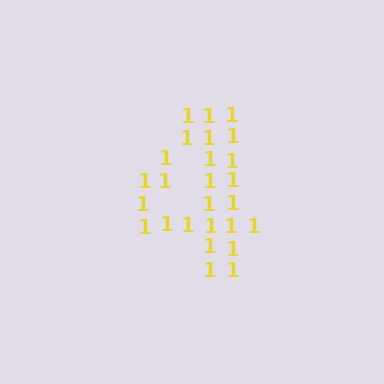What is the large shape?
The large shape is the digit 4.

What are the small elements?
The small elements are digit 1's.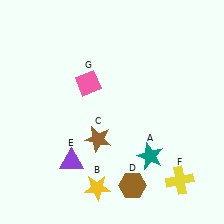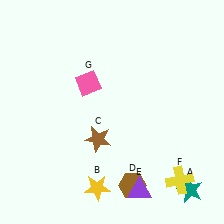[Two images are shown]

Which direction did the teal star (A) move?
The teal star (A) moved right.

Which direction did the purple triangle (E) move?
The purple triangle (E) moved right.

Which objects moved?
The objects that moved are: the teal star (A), the purple triangle (E).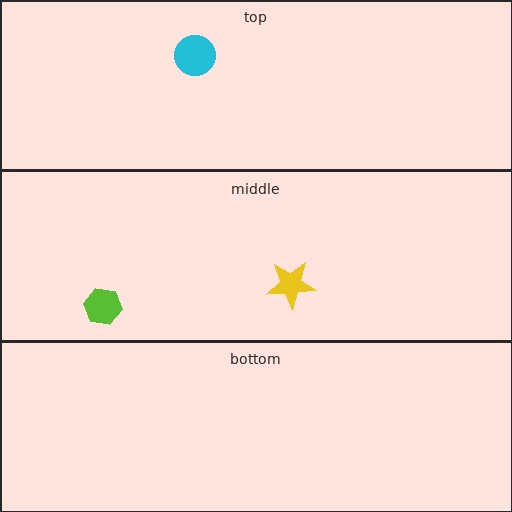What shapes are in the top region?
The cyan circle.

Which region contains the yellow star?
The middle region.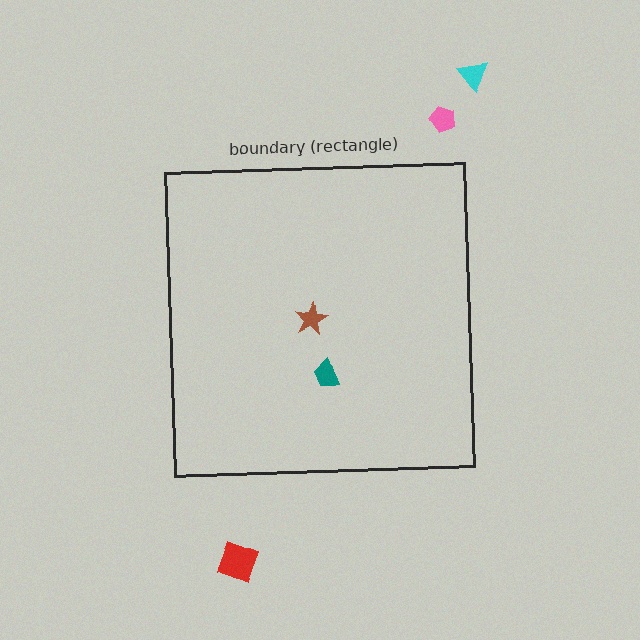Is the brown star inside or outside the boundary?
Inside.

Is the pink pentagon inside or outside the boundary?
Outside.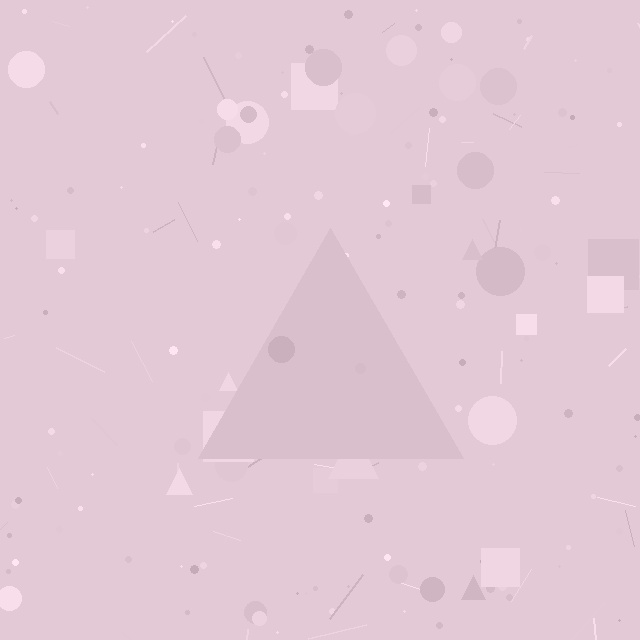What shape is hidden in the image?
A triangle is hidden in the image.